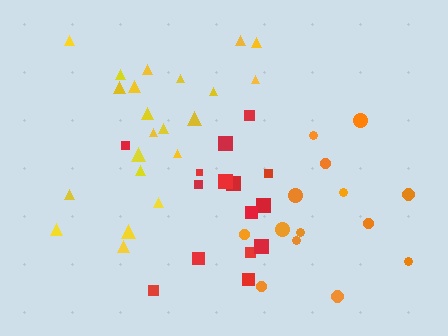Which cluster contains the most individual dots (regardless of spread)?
Yellow (22).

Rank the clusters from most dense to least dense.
red, yellow, orange.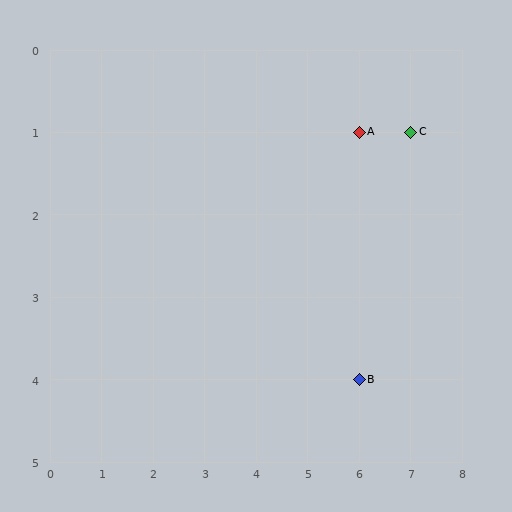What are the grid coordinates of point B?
Point B is at grid coordinates (6, 4).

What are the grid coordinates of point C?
Point C is at grid coordinates (7, 1).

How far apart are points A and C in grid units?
Points A and C are 1 column apart.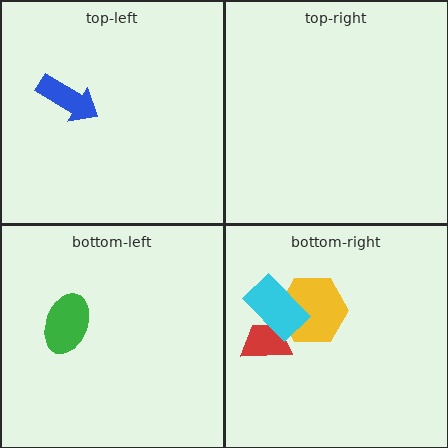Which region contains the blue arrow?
The top-left region.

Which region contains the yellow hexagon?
The bottom-right region.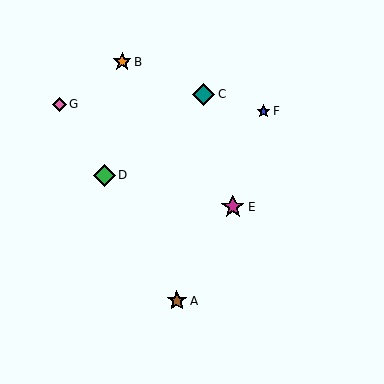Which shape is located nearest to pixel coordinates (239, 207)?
The magenta star (labeled E) at (233, 207) is nearest to that location.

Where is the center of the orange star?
The center of the orange star is at (122, 62).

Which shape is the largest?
The magenta star (labeled E) is the largest.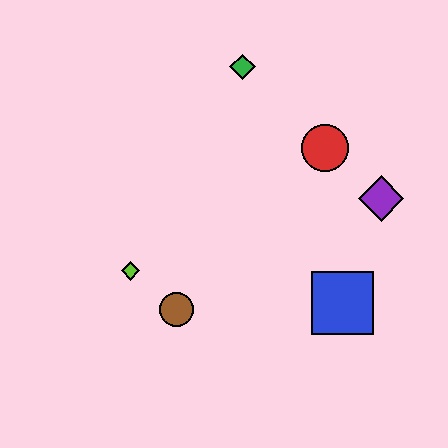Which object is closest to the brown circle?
The lime diamond is closest to the brown circle.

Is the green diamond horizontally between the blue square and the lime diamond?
Yes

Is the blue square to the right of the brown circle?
Yes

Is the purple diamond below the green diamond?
Yes